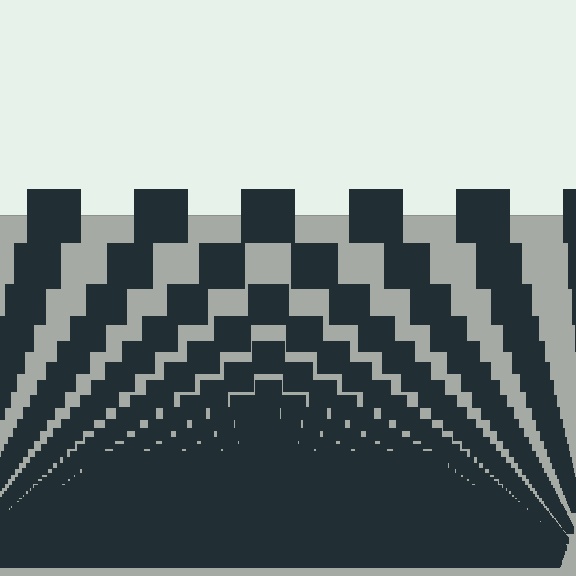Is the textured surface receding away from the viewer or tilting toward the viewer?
The surface appears to tilt toward the viewer. Texture elements get larger and sparser toward the top.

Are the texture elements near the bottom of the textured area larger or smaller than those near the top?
Smaller. The gradient is inverted — elements near the bottom are smaller and denser.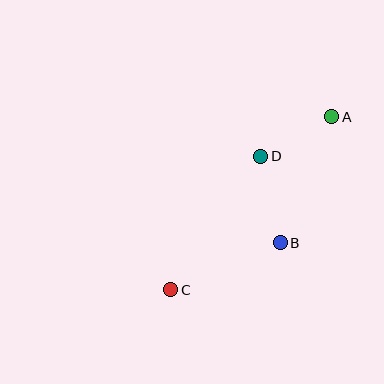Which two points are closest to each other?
Points A and D are closest to each other.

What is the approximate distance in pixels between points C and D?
The distance between C and D is approximately 161 pixels.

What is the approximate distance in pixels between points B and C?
The distance between B and C is approximately 119 pixels.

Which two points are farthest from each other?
Points A and C are farthest from each other.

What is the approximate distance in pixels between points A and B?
The distance between A and B is approximately 136 pixels.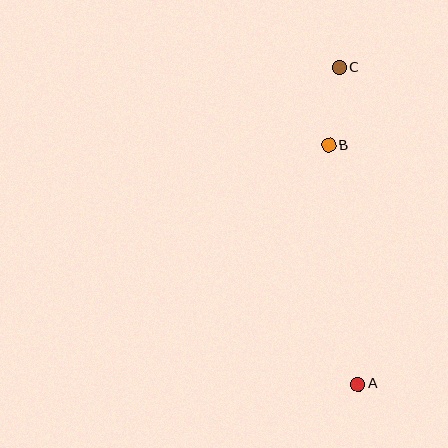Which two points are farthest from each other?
Points A and C are farthest from each other.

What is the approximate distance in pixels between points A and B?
The distance between A and B is approximately 240 pixels.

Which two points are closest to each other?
Points B and C are closest to each other.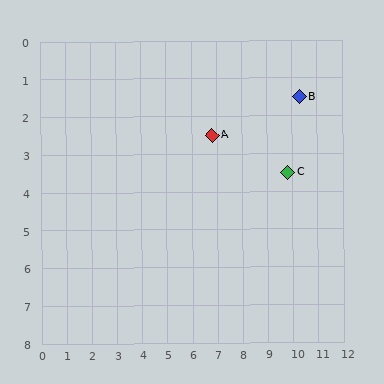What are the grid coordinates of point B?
Point B is at approximately (10.3, 1.5).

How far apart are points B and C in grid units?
Points B and C are about 2.1 grid units apart.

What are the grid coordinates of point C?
Point C is at approximately (9.8, 3.5).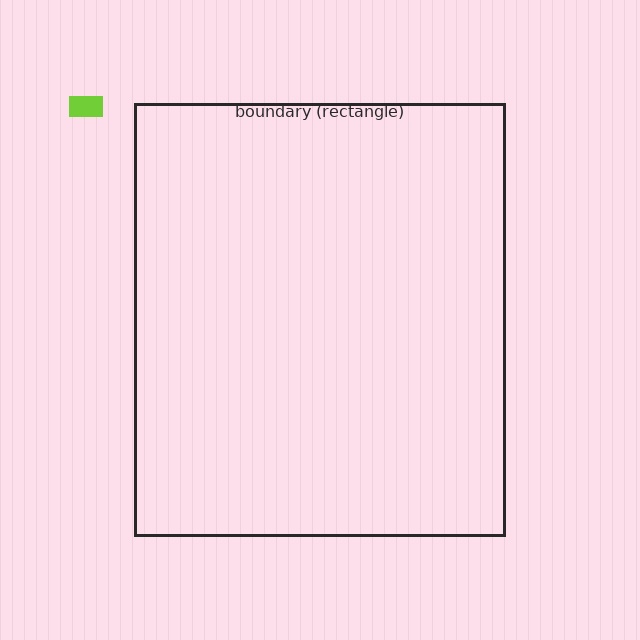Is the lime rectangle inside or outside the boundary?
Outside.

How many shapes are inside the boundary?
0 inside, 1 outside.